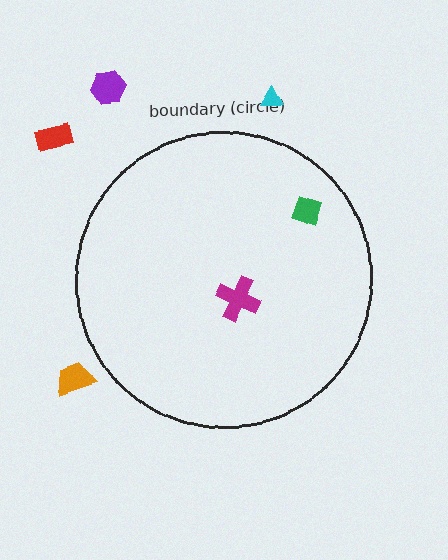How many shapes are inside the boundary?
2 inside, 4 outside.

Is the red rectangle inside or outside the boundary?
Outside.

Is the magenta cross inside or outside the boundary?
Inside.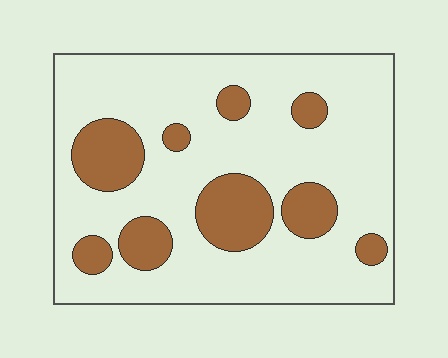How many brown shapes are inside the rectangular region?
9.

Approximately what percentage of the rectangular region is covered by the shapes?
Approximately 20%.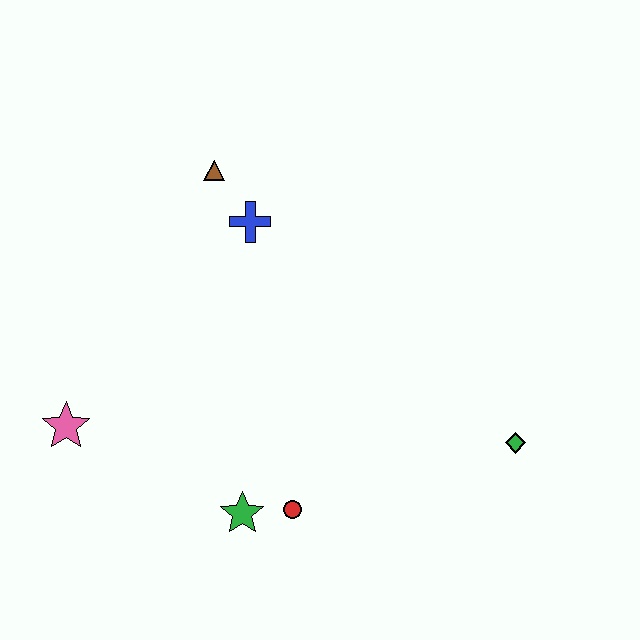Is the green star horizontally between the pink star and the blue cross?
Yes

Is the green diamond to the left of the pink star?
No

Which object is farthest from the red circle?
The brown triangle is farthest from the red circle.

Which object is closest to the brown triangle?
The blue cross is closest to the brown triangle.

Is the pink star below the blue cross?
Yes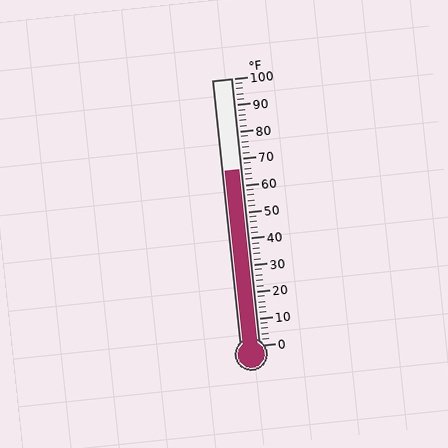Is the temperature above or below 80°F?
The temperature is below 80°F.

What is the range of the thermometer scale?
The thermometer scale ranges from 0°F to 100°F.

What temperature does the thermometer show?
The thermometer shows approximately 66°F.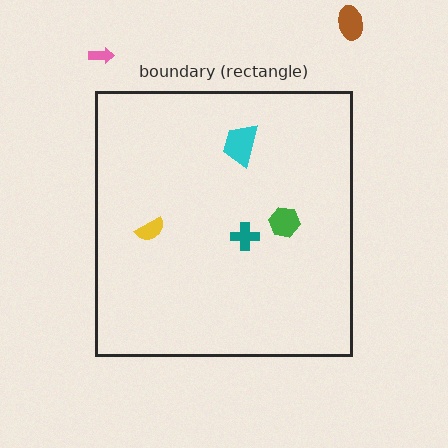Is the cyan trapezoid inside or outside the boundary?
Inside.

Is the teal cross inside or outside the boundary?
Inside.